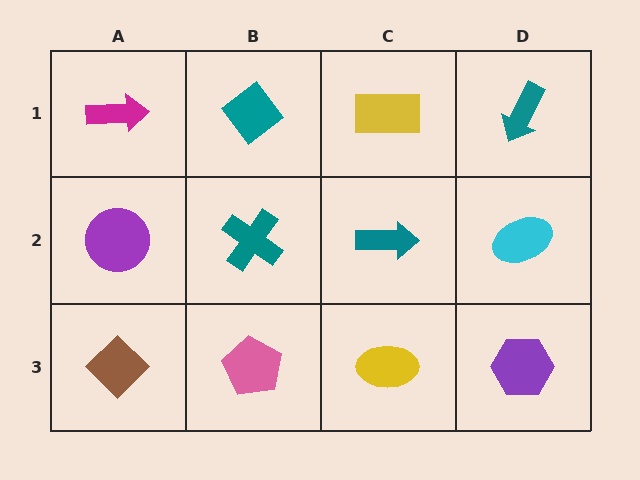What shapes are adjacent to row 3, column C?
A teal arrow (row 2, column C), a pink pentagon (row 3, column B), a purple hexagon (row 3, column D).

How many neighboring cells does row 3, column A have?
2.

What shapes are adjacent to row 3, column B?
A teal cross (row 2, column B), a brown diamond (row 3, column A), a yellow ellipse (row 3, column C).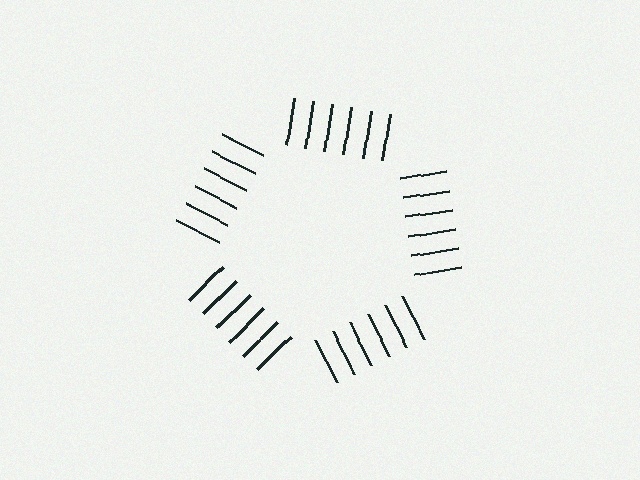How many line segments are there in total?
30 — 6 along each of the 5 edges.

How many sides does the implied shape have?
5 sides — the line-ends trace a pentagon.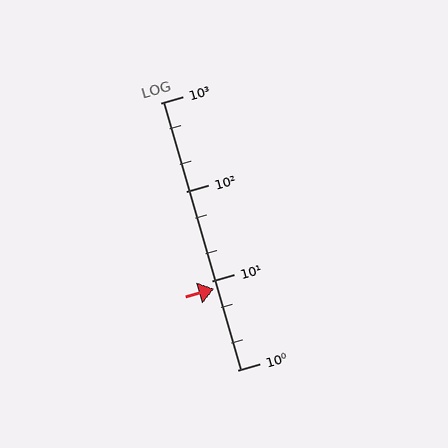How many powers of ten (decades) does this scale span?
The scale spans 3 decades, from 1 to 1000.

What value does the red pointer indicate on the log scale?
The pointer indicates approximately 8.1.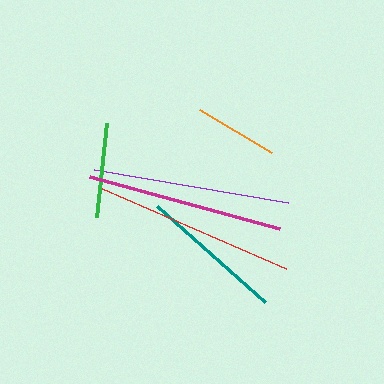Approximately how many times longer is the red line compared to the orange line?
The red line is approximately 2.4 times the length of the orange line.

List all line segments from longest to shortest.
From longest to shortest: red, purple, magenta, teal, green, orange.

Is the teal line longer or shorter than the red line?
The red line is longer than the teal line.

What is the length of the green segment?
The green segment is approximately 94 pixels long.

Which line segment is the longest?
The red line is the longest at approximately 200 pixels.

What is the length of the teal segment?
The teal segment is approximately 145 pixels long.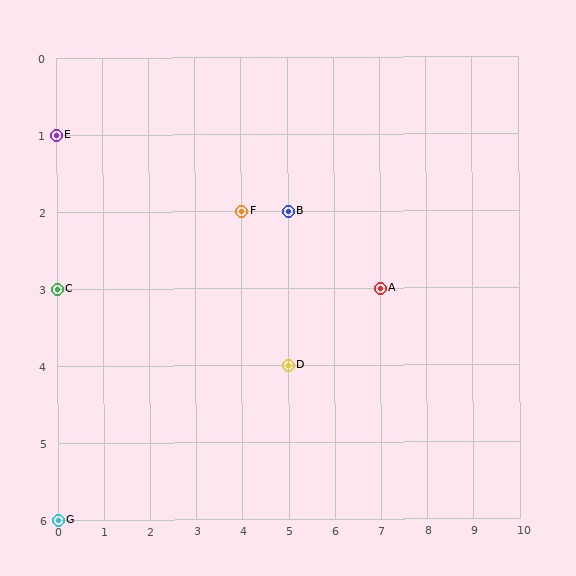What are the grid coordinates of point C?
Point C is at grid coordinates (0, 3).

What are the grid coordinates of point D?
Point D is at grid coordinates (5, 4).